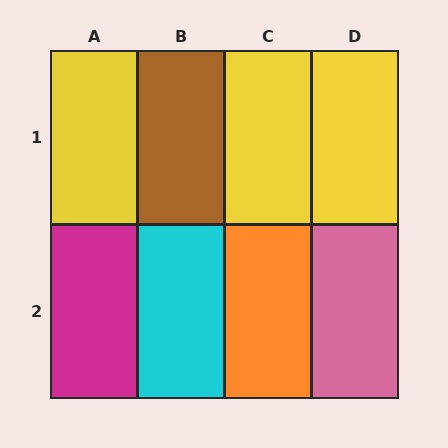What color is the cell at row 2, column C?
Orange.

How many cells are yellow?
3 cells are yellow.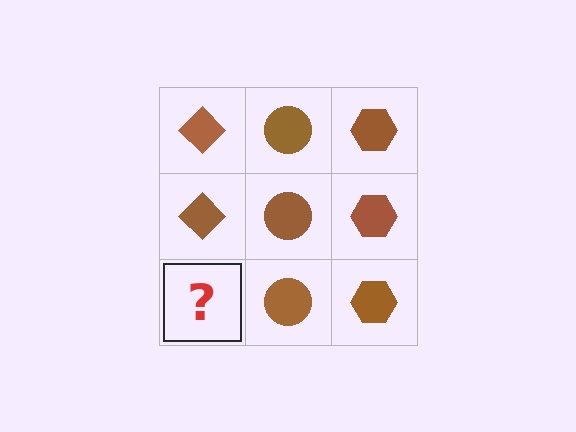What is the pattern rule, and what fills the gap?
The rule is that each column has a consistent shape. The gap should be filled with a brown diamond.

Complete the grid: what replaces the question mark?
The question mark should be replaced with a brown diamond.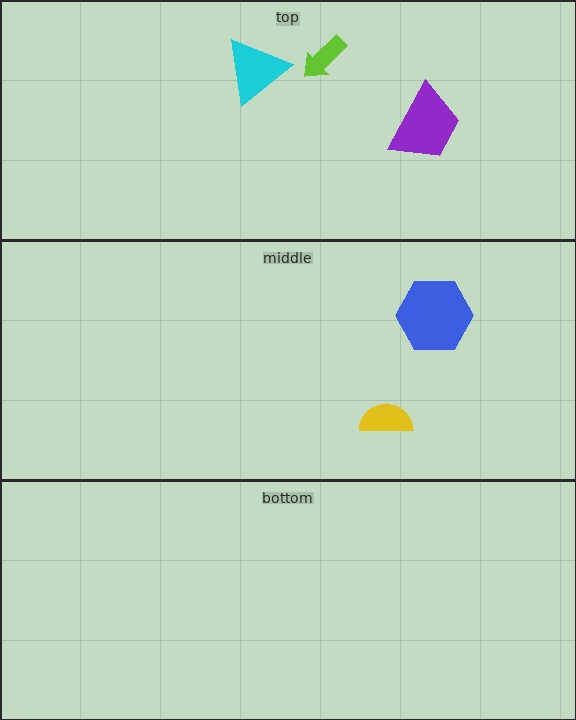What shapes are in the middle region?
The blue hexagon, the yellow semicircle.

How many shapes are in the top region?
3.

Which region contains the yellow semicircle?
The middle region.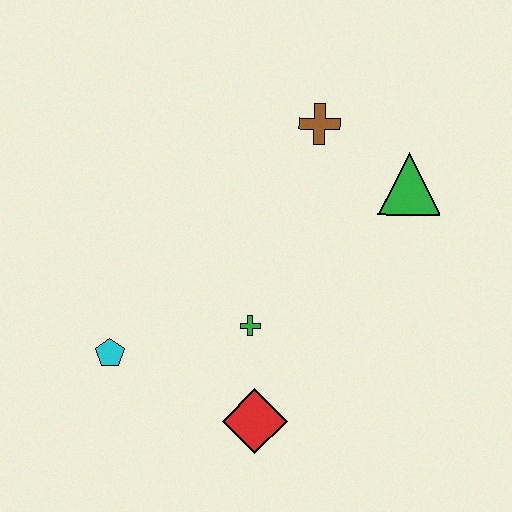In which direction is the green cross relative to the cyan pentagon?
The green cross is to the right of the cyan pentagon.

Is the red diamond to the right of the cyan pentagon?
Yes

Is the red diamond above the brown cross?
No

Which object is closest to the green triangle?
The brown cross is closest to the green triangle.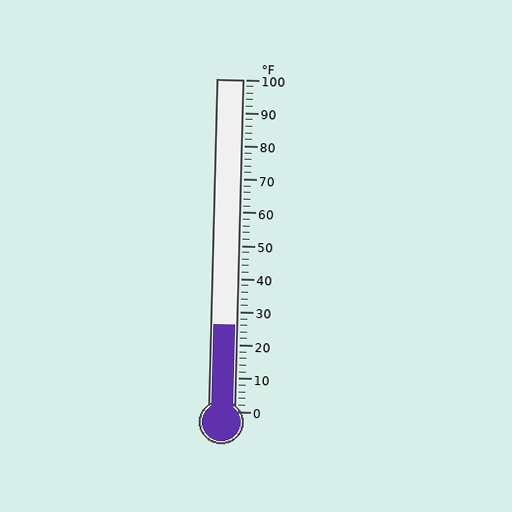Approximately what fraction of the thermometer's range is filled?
The thermometer is filled to approximately 25% of its range.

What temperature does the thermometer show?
The thermometer shows approximately 26°F.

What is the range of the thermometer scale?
The thermometer scale ranges from 0°F to 100°F.